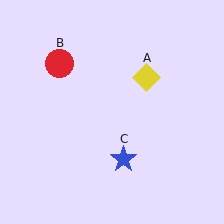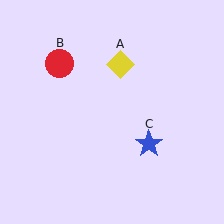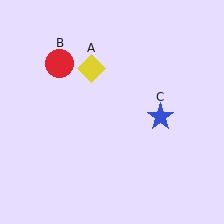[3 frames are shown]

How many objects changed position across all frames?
2 objects changed position: yellow diamond (object A), blue star (object C).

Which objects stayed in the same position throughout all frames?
Red circle (object B) remained stationary.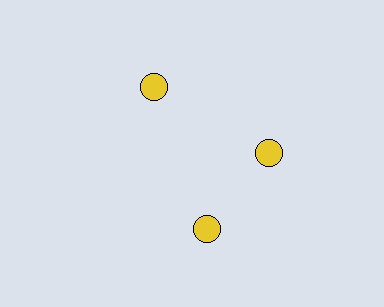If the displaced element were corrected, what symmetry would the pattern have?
It would have 3-fold rotational symmetry — the pattern would map onto itself every 120 degrees.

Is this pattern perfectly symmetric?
No. The 3 yellow circles are arranged in a ring, but one element near the 7 o'clock position is rotated out of alignment along the ring, breaking the 3-fold rotational symmetry.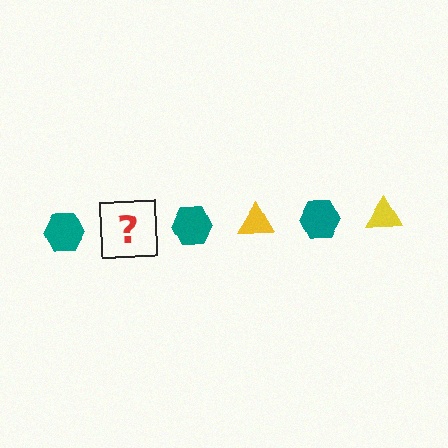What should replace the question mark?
The question mark should be replaced with a yellow triangle.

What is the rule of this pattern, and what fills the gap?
The rule is that the pattern alternates between teal hexagon and yellow triangle. The gap should be filled with a yellow triangle.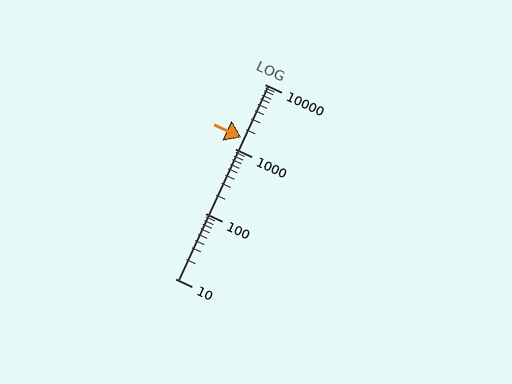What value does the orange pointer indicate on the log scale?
The pointer indicates approximately 1500.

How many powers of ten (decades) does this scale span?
The scale spans 3 decades, from 10 to 10000.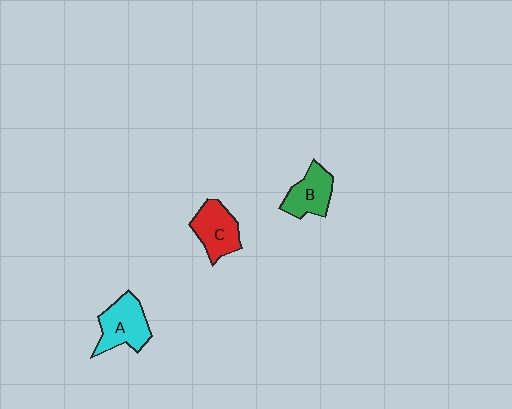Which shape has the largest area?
Shape A (cyan).